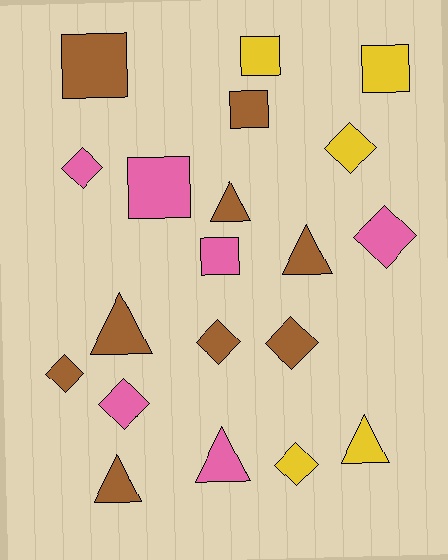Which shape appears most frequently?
Diamond, with 8 objects.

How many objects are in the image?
There are 20 objects.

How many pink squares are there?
There are 2 pink squares.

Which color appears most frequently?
Brown, with 9 objects.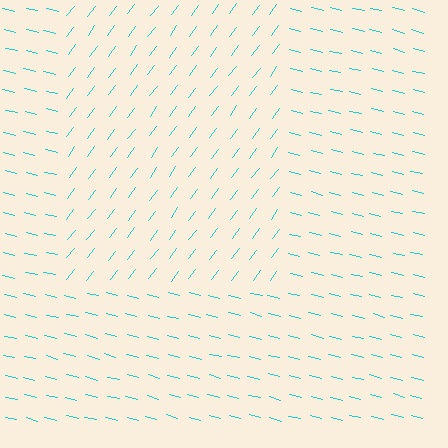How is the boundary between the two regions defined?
The boundary is defined purely by a change in line orientation (approximately 67 degrees difference). All lines are the same color and thickness.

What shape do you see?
I see a rectangle.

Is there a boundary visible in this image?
Yes, there is a texture boundary formed by a change in line orientation.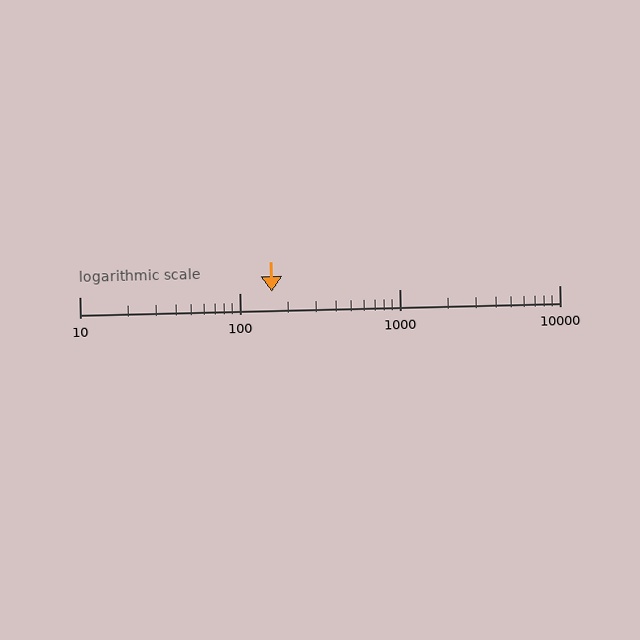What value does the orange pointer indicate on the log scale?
The pointer indicates approximately 160.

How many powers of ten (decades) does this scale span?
The scale spans 3 decades, from 10 to 10000.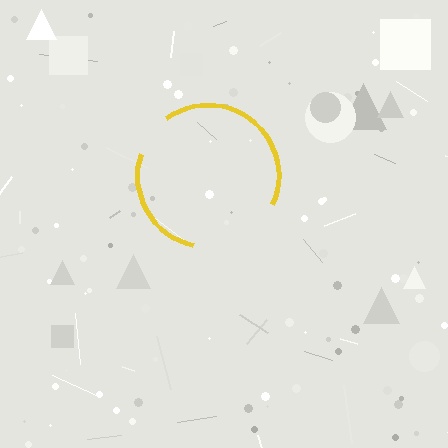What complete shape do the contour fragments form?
The contour fragments form a circle.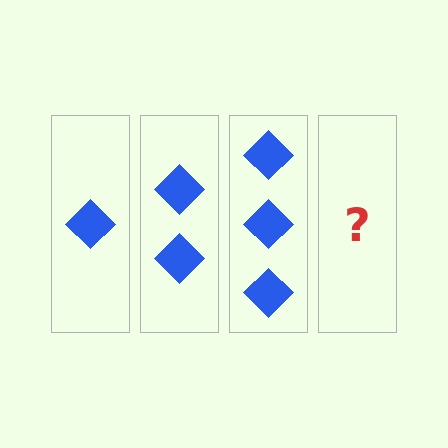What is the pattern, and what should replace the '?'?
The pattern is that each step adds one more diamond. The '?' should be 4 diamonds.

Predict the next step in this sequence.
The next step is 4 diamonds.